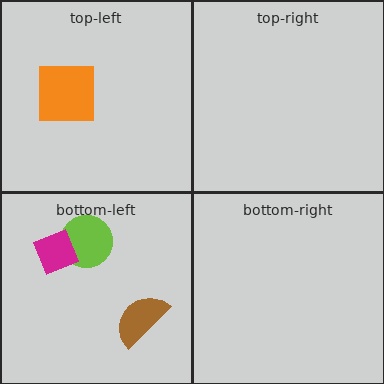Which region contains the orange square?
The top-left region.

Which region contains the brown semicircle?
The bottom-left region.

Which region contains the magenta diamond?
The bottom-left region.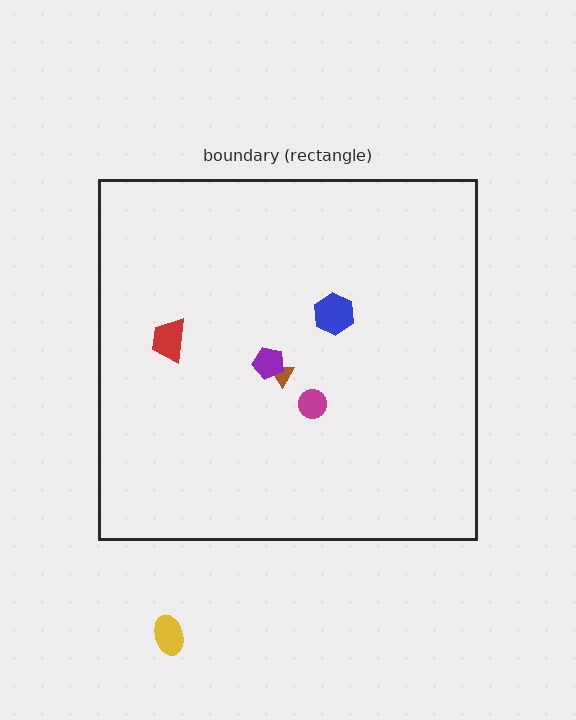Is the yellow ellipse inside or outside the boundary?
Outside.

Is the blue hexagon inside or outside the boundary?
Inside.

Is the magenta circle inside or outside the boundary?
Inside.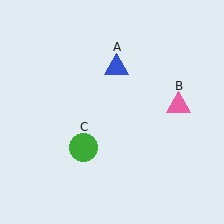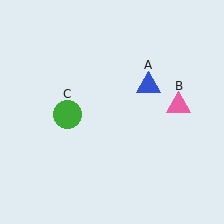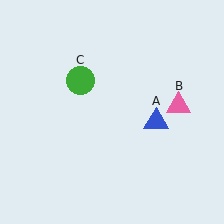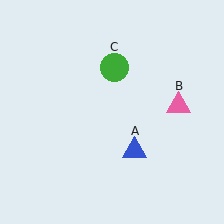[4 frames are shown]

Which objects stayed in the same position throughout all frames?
Pink triangle (object B) remained stationary.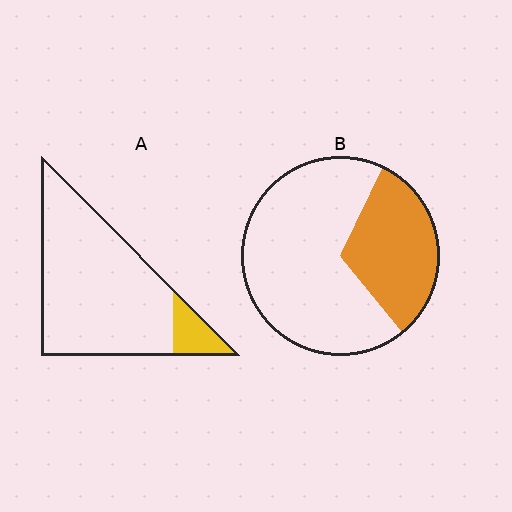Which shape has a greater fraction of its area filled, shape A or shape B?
Shape B.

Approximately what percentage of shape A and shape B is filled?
A is approximately 10% and B is approximately 30%.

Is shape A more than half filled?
No.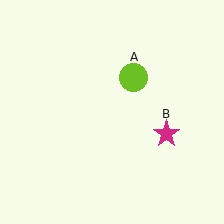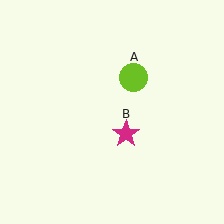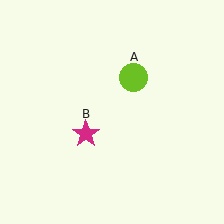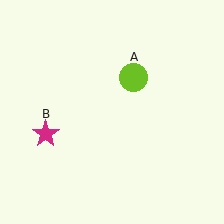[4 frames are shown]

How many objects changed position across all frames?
1 object changed position: magenta star (object B).